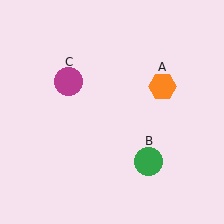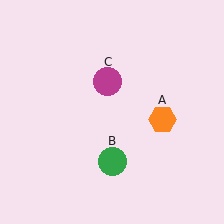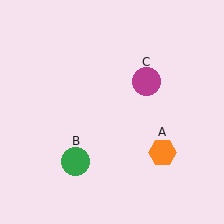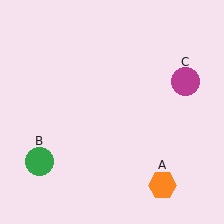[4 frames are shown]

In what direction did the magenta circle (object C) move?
The magenta circle (object C) moved right.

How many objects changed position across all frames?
3 objects changed position: orange hexagon (object A), green circle (object B), magenta circle (object C).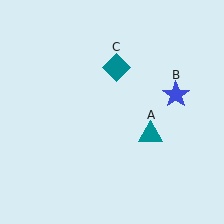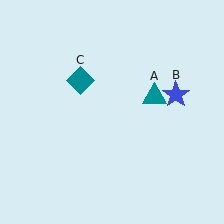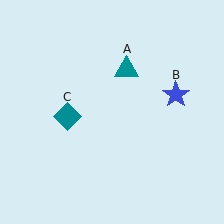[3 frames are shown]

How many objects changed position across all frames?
2 objects changed position: teal triangle (object A), teal diamond (object C).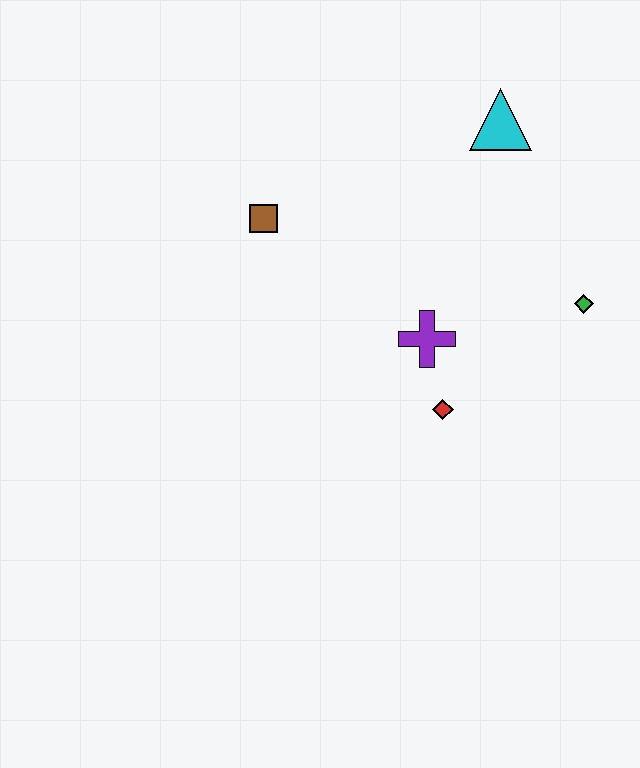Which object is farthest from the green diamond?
The brown square is farthest from the green diamond.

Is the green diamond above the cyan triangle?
No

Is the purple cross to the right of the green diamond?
No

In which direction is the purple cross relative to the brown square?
The purple cross is to the right of the brown square.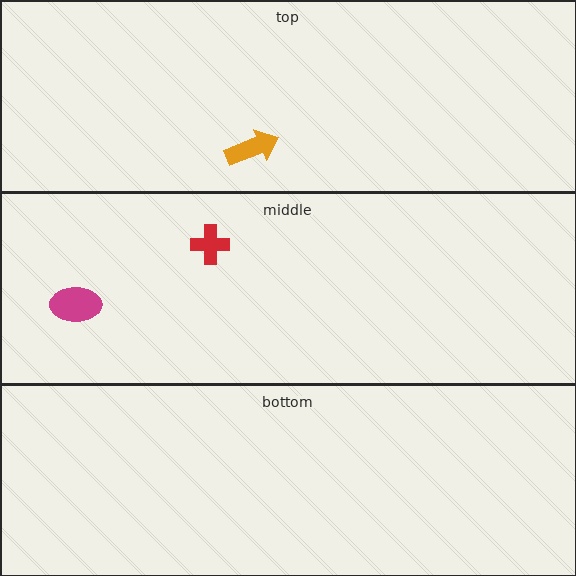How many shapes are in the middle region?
2.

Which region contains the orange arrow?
The top region.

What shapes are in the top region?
The orange arrow.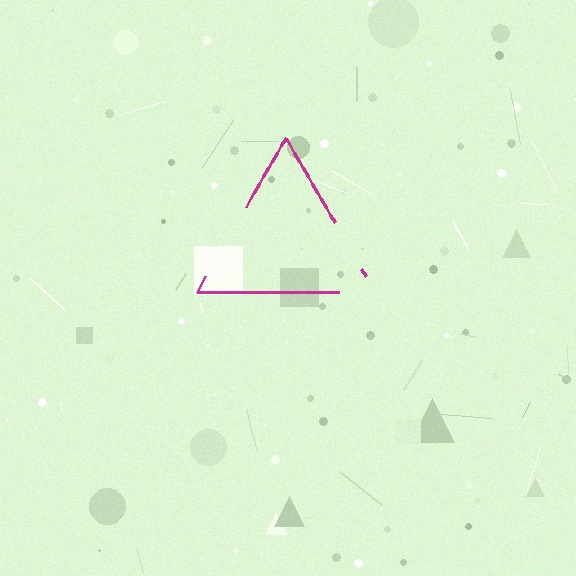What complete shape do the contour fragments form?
The contour fragments form a triangle.